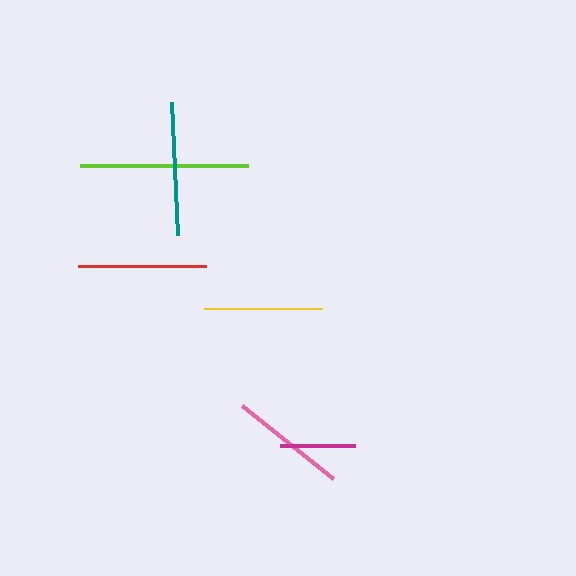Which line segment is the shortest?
The magenta line is the shortest at approximately 75 pixels.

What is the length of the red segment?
The red segment is approximately 128 pixels long.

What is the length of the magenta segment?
The magenta segment is approximately 75 pixels long.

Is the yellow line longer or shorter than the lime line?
The lime line is longer than the yellow line.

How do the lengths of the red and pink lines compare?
The red and pink lines are approximately the same length.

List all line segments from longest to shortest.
From longest to shortest: lime, teal, red, yellow, pink, magenta.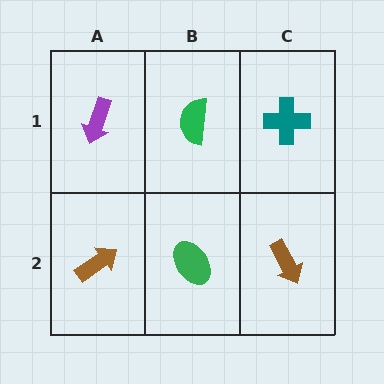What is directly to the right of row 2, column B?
A brown arrow.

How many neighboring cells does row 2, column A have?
2.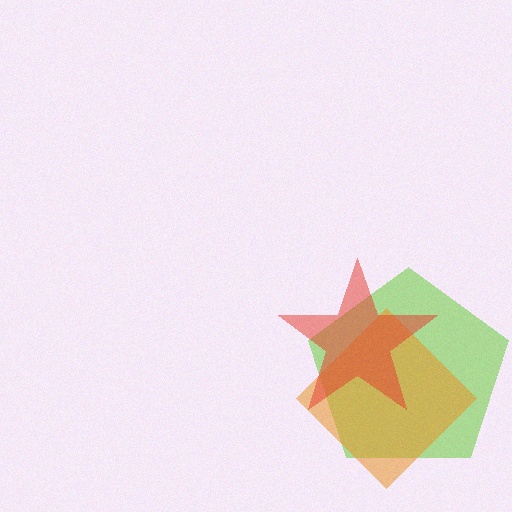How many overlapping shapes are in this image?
There are 3 overlapping shapes in the image.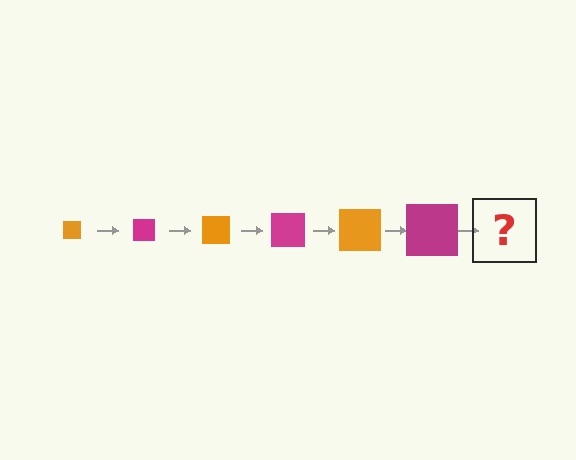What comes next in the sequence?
The next element should be an orange square, larger than the previous one.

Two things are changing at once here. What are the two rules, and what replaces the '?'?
The two rules are that the square grows larger each step and the color cycles through orange and magenta. The '?' should be an orange square, larger than the previous one.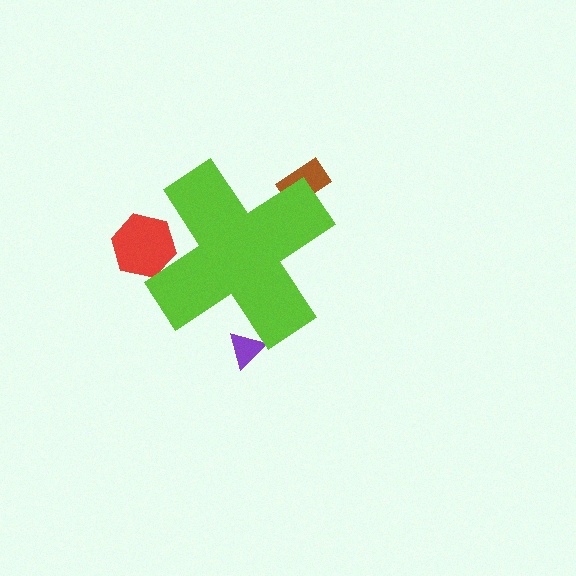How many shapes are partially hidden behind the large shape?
3 shapes are partially hidden.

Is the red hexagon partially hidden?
Yes, the red hexagon is partially hidden behind the lime cross.